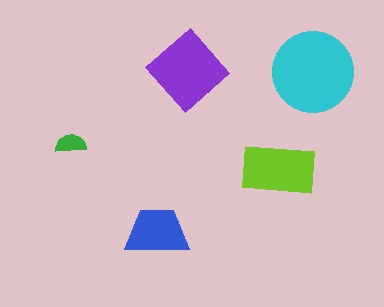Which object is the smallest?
The green semicircle.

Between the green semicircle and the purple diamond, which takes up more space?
The purple diamond.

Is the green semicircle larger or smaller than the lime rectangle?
Smaller.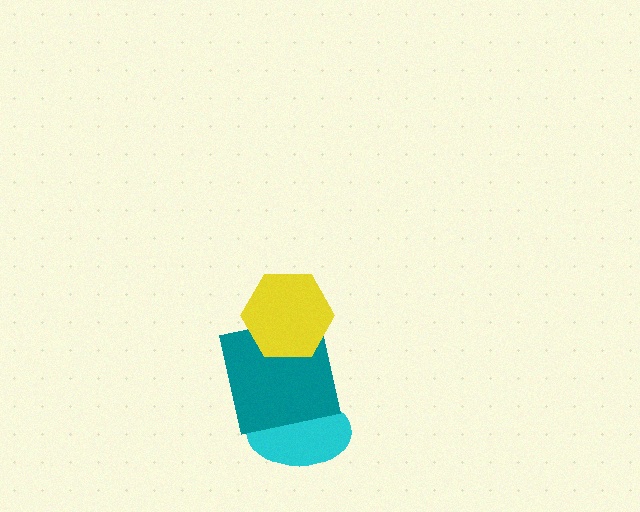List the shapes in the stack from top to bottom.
From top to bottom: the yellow hexagon, the teal square, the cyan ellipse.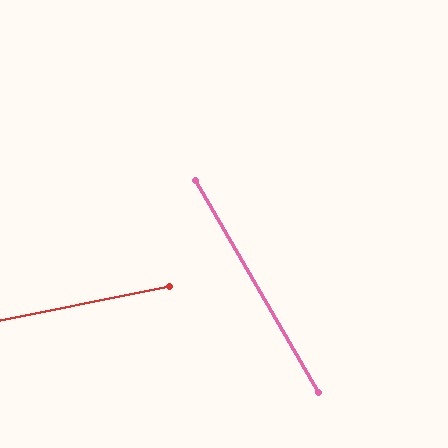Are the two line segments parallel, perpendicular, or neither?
Neither parallel nor perpendicular — they differ by about 71°.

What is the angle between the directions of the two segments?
Approximately 71 degrees.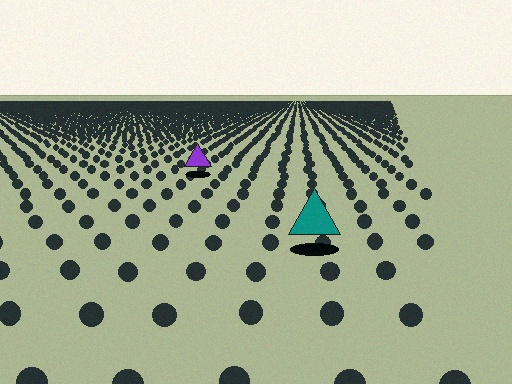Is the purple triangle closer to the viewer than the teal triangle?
No. The teal triangle is closer — you can tell from the texture gradient: the ground texture is coarser near it.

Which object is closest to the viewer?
The teal triangle is closest. The texture marks near it are larger and more spread out.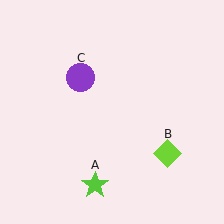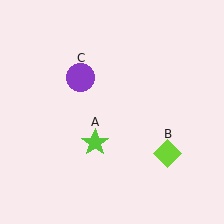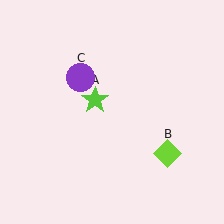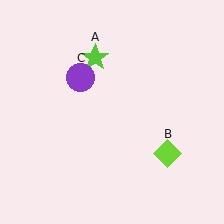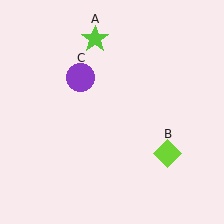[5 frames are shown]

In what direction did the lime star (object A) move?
The lime star (object A) moved up.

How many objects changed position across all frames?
1 object changed position: lime star (object A).